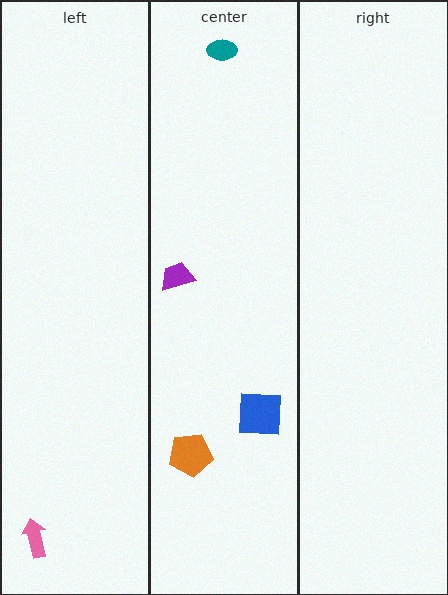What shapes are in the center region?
The teal ellipse, the blue square, the purple trapezoid, the orange pentagon.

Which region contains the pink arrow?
The left region.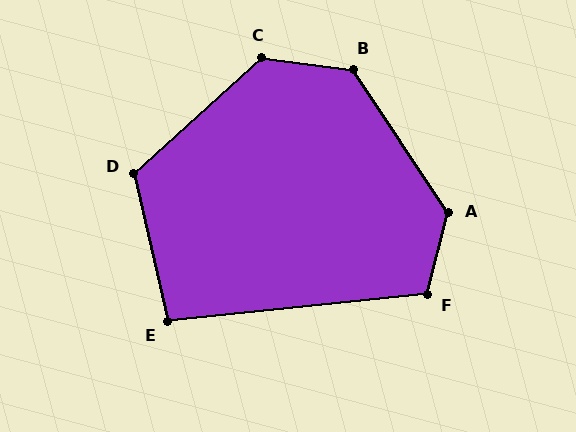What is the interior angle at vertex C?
Approximately 131 degrees (obtuse).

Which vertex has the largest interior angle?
A, at approximately 132 degrees.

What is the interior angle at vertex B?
Approximately 131 degrees (obtuse).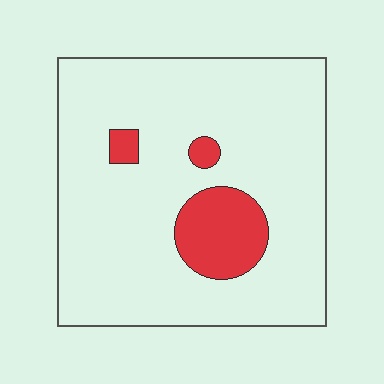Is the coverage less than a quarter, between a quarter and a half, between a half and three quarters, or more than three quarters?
Less than a quarter.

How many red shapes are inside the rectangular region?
3.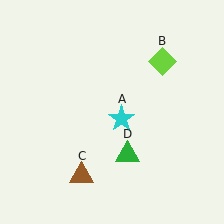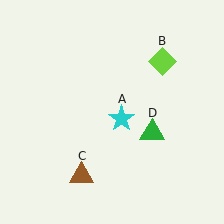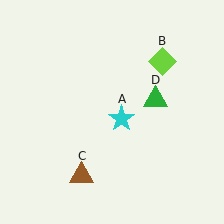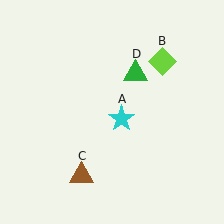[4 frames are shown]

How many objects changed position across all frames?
1 object changed position: green triangle (object D).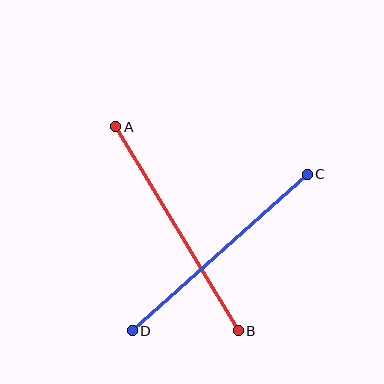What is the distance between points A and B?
The distance is approximately 238 pixels.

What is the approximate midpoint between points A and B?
The midpoint is at approximately (177, 229) pixels.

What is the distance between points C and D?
The distance is approximately 235 pixels.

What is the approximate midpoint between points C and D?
The midpoint is at approximately (220, 253) pixels.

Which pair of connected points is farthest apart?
Points A and B are farthest apart.